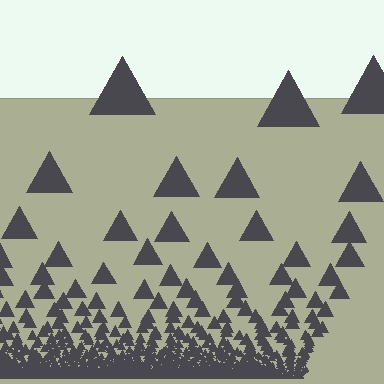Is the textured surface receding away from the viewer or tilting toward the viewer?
The surface appears to tilt toward the viewer. Texture elements get larger and sparser toward the top.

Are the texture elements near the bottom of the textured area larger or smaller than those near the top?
Smaller. The gradient is inverted — elements near the bottom are smaller and denser.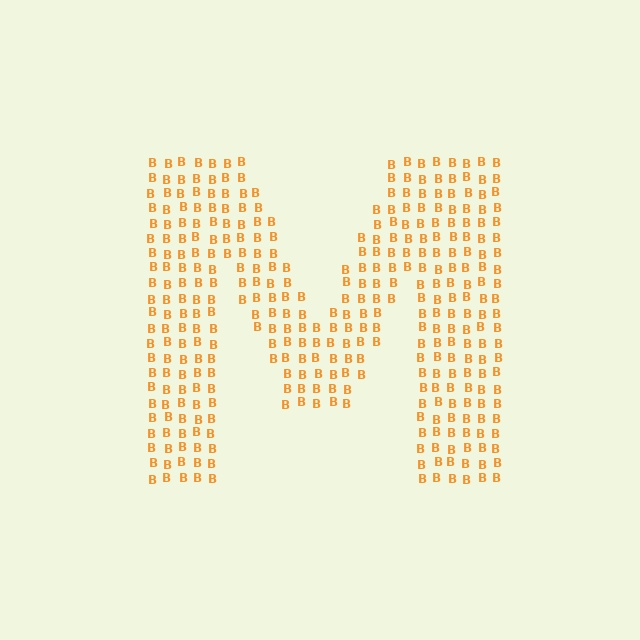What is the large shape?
The large shape is the letter M.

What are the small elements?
The small elements are letter B's.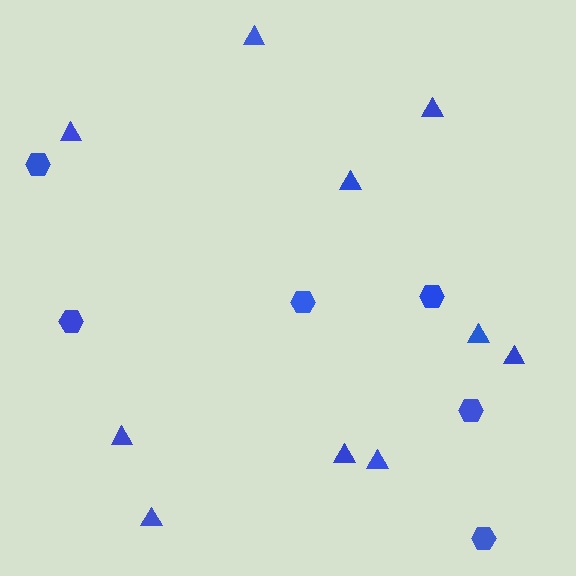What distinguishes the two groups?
There are 2 groups: one group of hexagons (6) and one group of triangles (10).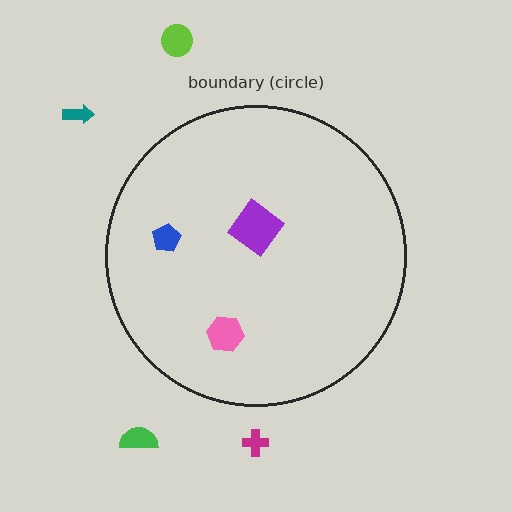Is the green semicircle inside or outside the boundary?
Outside.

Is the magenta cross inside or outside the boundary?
Outside.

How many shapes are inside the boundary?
3 inside, 4 outside.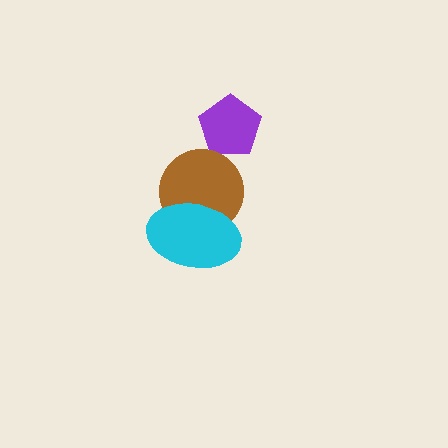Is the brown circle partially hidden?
Yes, it is partially covered by another shape.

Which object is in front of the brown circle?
The cyan ellipse is in front of the brown circle.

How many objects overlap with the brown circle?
1 object overlaps with the brown circle.